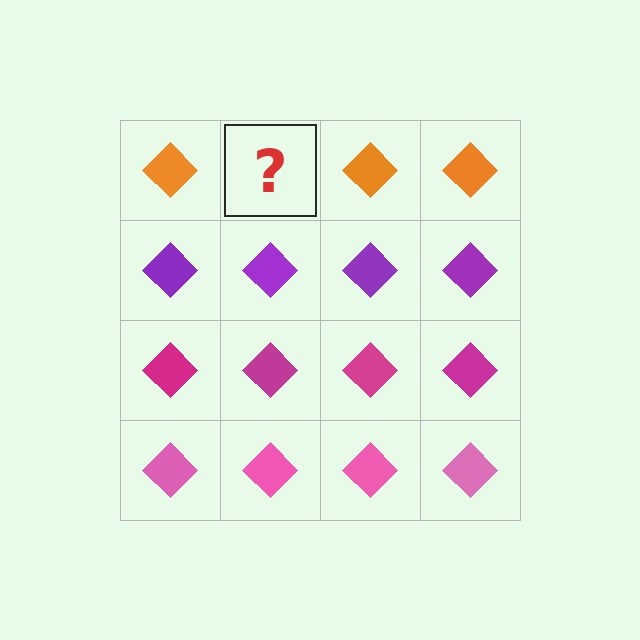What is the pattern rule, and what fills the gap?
The rule is that each row has a consistent color. The gap should be filled with an orange diamond.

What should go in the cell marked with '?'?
The missing cell should contain an orange diamond.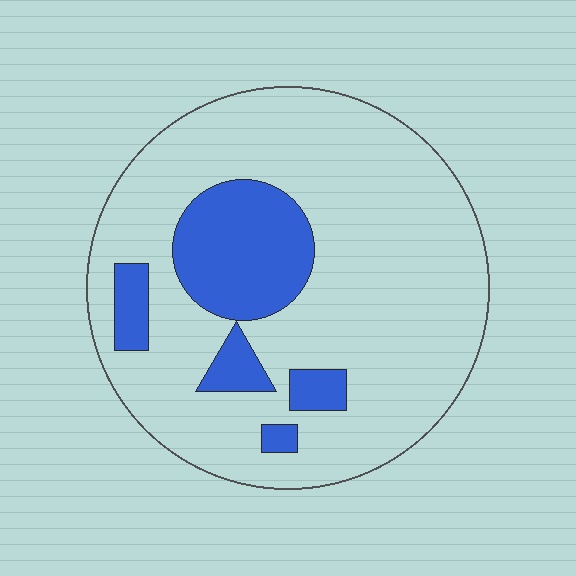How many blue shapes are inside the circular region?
5.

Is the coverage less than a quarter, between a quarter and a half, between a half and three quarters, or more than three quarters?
Less than a quarter.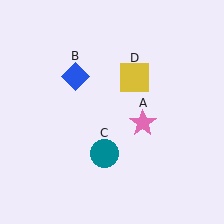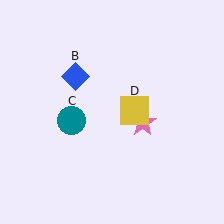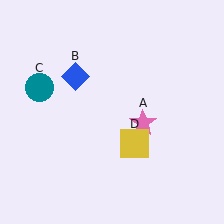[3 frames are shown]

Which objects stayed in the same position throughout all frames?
Pink star (object A) and blue diamond (object B) remained stationary.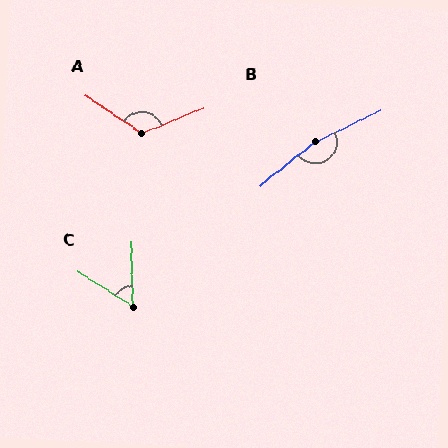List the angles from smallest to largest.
C (56°), A (123°), B (167°).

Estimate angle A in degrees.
Approximately 123 degrees.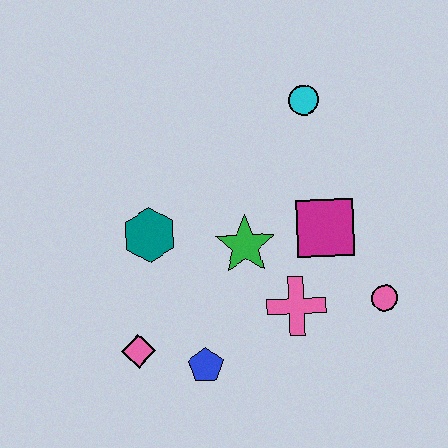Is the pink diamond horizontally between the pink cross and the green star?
No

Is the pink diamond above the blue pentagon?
Yes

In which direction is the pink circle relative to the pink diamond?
The pink circle is to the right of the pink diamond.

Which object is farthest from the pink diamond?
The cyan circle is farthest from the pink diamond.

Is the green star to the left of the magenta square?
Yes